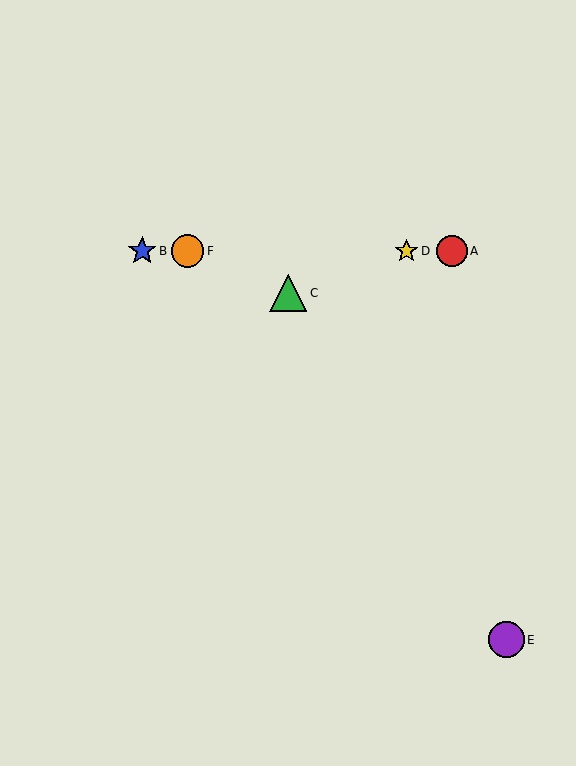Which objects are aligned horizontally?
Objects A, B, D, F are aligned horizontally.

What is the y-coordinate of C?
Object C is at y≈293.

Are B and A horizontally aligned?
Yes, both are at y≈251.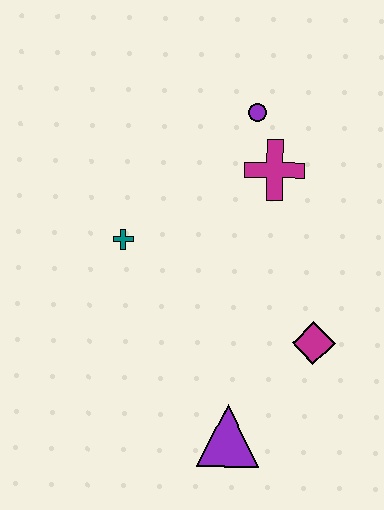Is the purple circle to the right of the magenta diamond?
No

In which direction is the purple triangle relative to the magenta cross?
The purple triangle is below the magenta cross.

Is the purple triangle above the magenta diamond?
No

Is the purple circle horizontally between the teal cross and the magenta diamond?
Yes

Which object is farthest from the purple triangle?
The purple circle is farthest from the purple triangle.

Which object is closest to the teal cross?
The magenta cross is closest to the teal cross.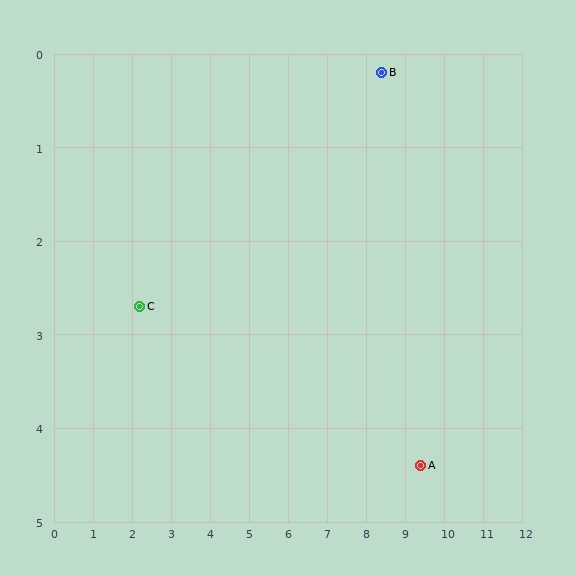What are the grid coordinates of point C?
Point C is at approximately (2.2, 2.7).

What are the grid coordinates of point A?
Point A is at approximately (9.4, 4.4).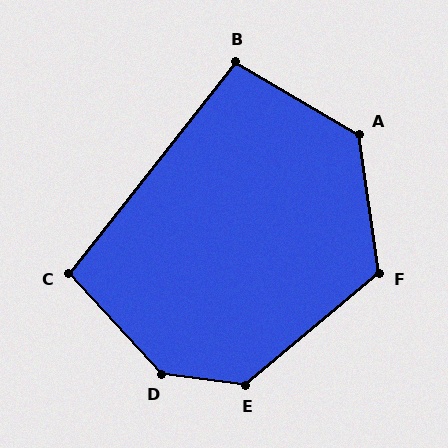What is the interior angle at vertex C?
Approximately 99 degrees (obtuse).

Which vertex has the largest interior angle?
D, at approximately 140 degrees.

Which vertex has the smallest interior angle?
B, at approximately 98 degrees.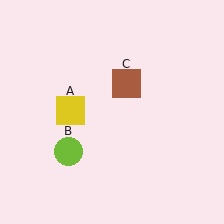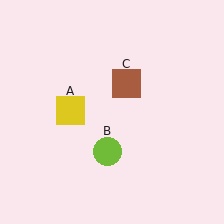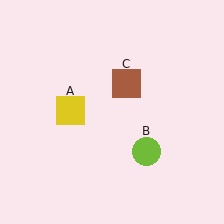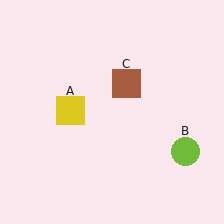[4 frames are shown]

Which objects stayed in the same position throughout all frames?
Yellow square (object A) and brown square (object C) remained stationary.